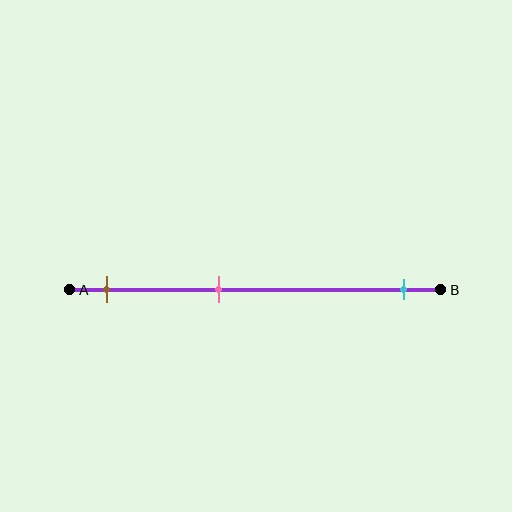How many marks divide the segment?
There are 3 marks dividing the segment.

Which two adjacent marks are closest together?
The brown and pink marks are the closest adjacent pair.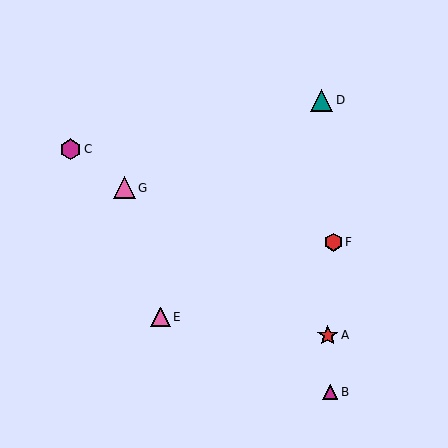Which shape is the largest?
The teal triangle (labeled D) is the largest.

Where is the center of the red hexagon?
The center of the red hexagon is at (333, 242).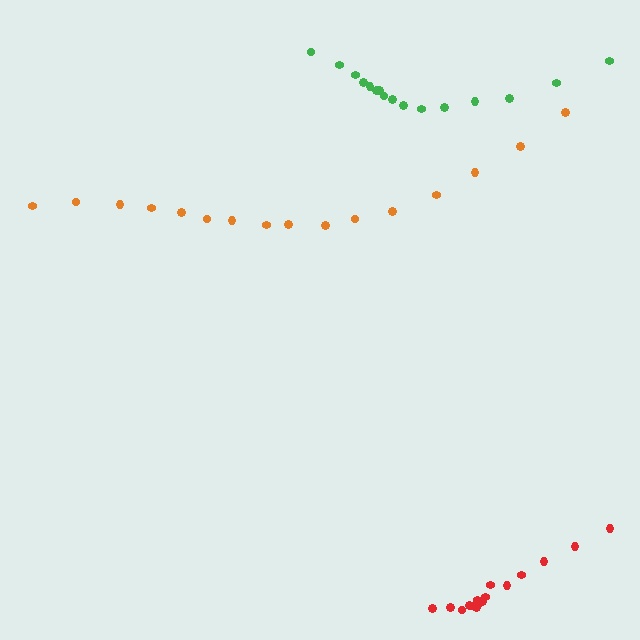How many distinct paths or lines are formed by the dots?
There are 3 distinct paths.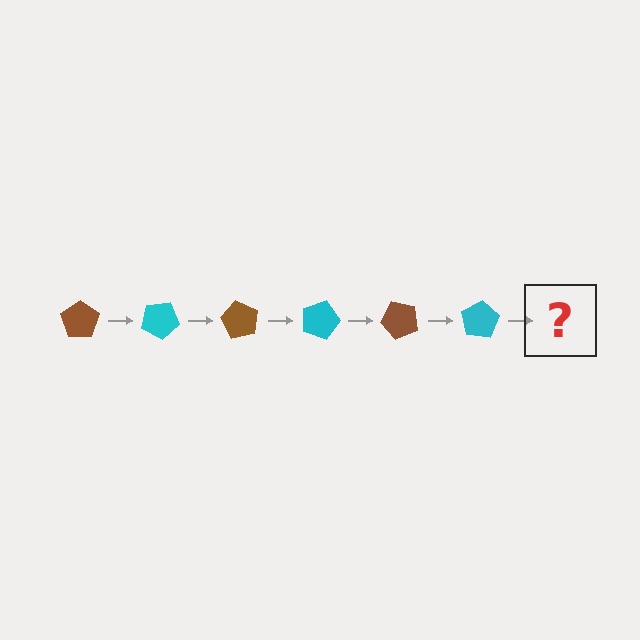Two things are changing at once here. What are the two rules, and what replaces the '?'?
The two rules are that it rotates 30 degrees each step and the color cycles through brown and cyan. The '?' should be a brown pentagon, rotated 180 degrees from the start.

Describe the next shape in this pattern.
It should be a brown pentagon, rotated 180 degrees from the start.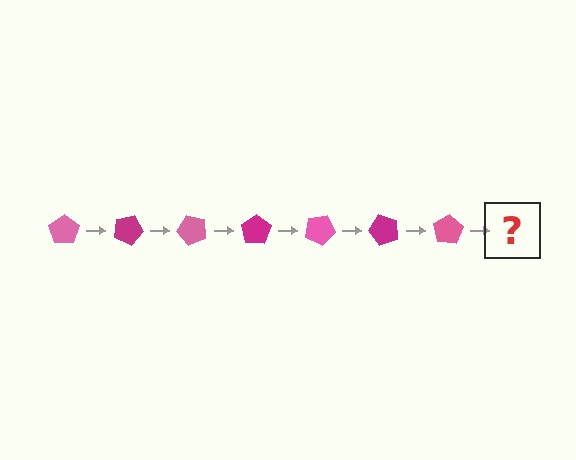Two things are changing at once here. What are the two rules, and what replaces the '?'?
The two rules are that it rotates 25 degrees each step and the color cycles through pink and magenta. The '?' should be a magenta pentagon, rotated 175 degrees from the start.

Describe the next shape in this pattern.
It should be a magenta pentagon, rotated 175 degrees from the start.